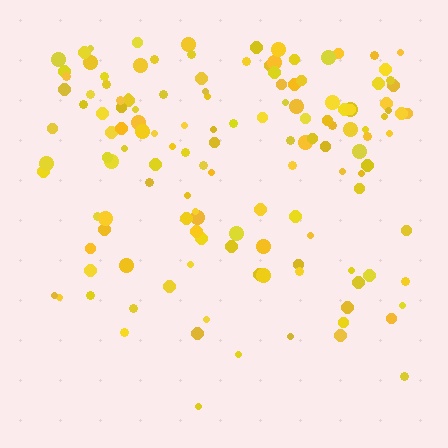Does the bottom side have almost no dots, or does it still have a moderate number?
Still a moderate number, just noticeably fewer than the top.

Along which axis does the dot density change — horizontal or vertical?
Vertical.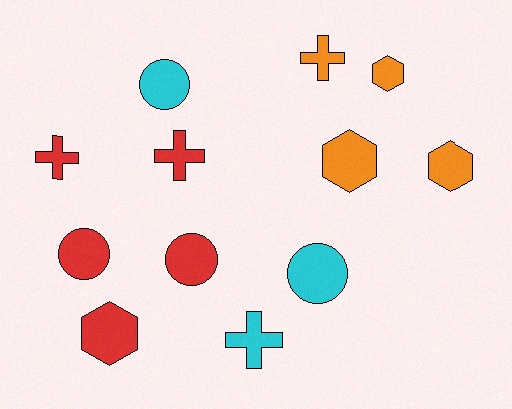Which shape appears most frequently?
Hexagon, with 4 objects.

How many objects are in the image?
There are 12 objects.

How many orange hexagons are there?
There are 3 orange hexagons.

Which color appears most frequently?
Red, with 5 objects.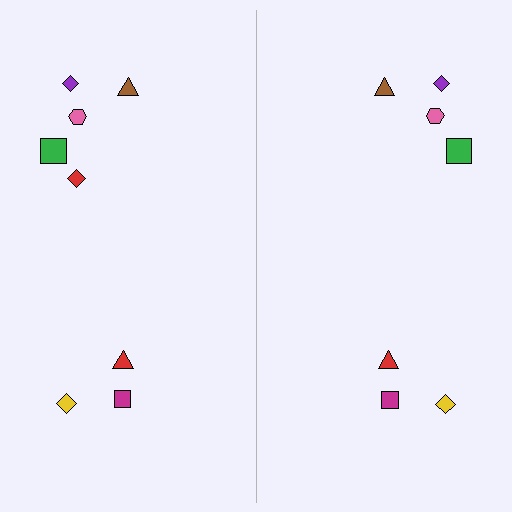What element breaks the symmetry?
A red diamond is missing from the right side.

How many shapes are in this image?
There are 15 shapes in this image.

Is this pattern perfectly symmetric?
No, the pattern is not perfectly symmetric. A red diamond is missing from the right side.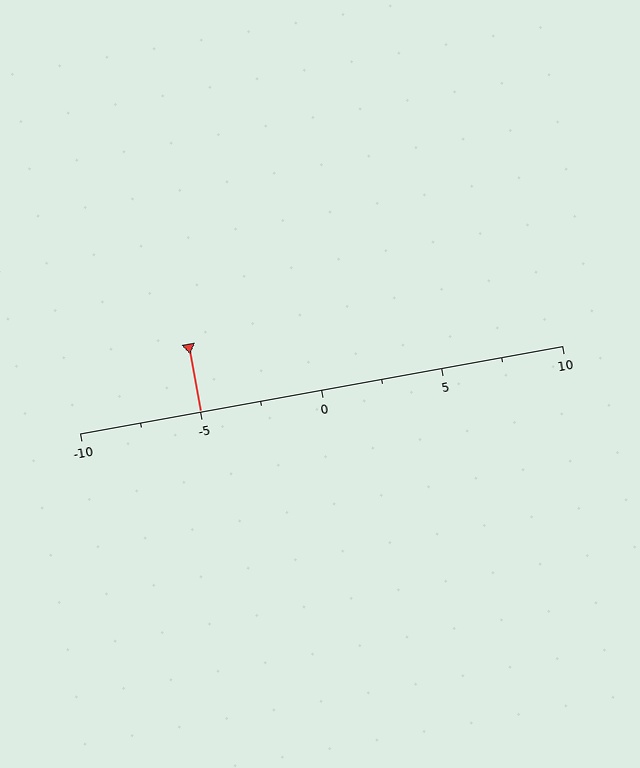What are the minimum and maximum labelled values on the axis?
The axis runs from -10 to 10.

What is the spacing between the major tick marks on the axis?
The major ticks are spaced 5 apart.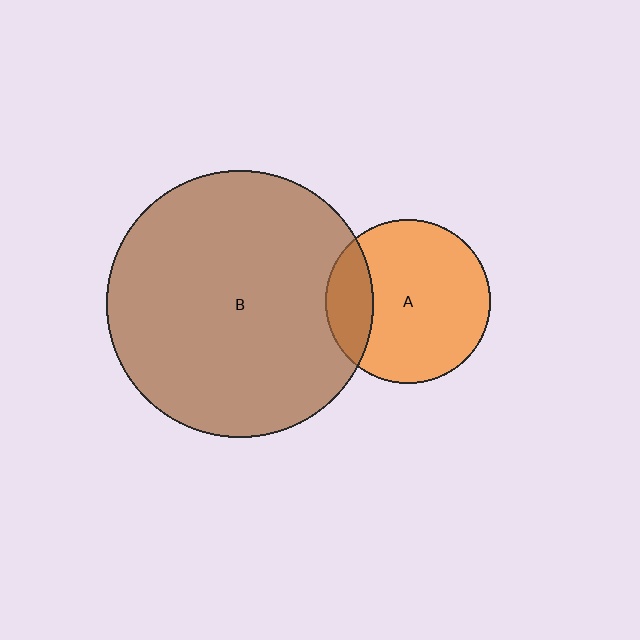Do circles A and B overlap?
Yes.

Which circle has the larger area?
Circle B (brown).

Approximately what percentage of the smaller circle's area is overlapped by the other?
Approximately 20%.